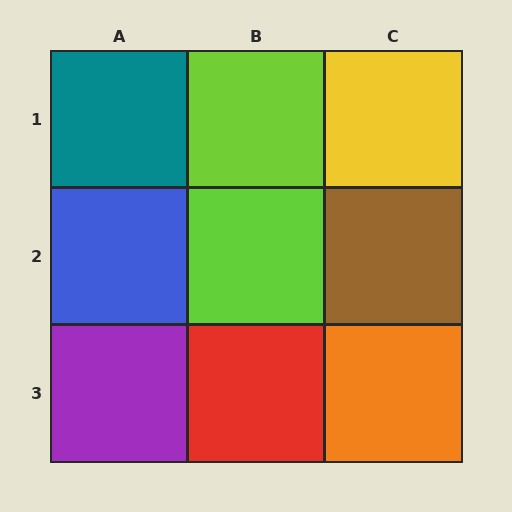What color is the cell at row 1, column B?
Lime.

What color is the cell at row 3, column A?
Purple.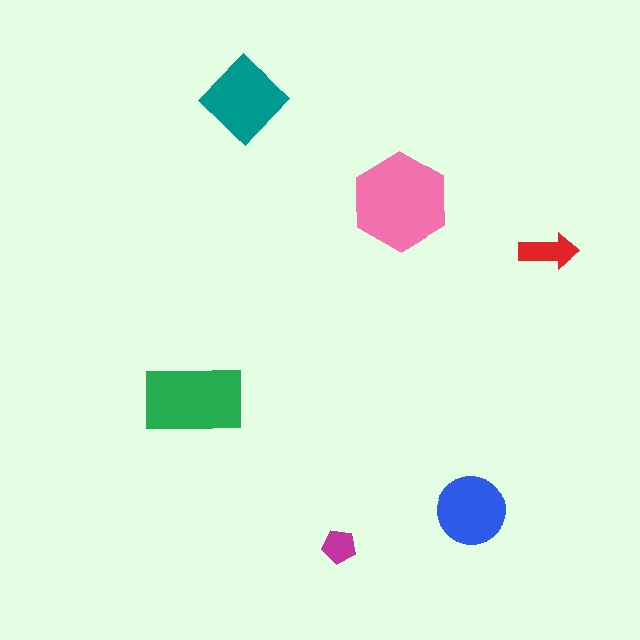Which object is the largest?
The pink hexagon.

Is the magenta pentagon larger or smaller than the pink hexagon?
Smaller.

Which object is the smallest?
The magenta pentagon.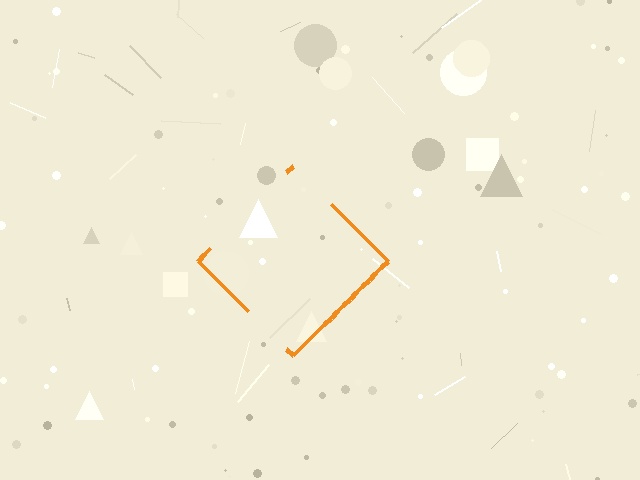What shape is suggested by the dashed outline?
The dashed outline suggests a diamond.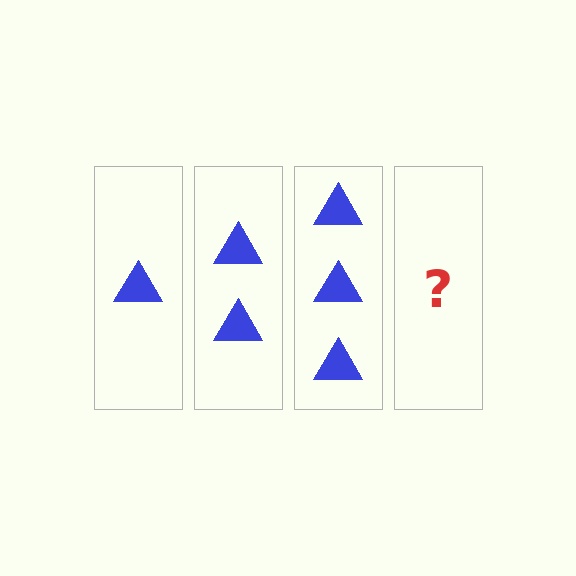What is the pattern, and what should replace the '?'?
The pattern is that each step adds one more triangle. The '?' should be 4 triangles.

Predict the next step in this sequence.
The next step is 4 triangles.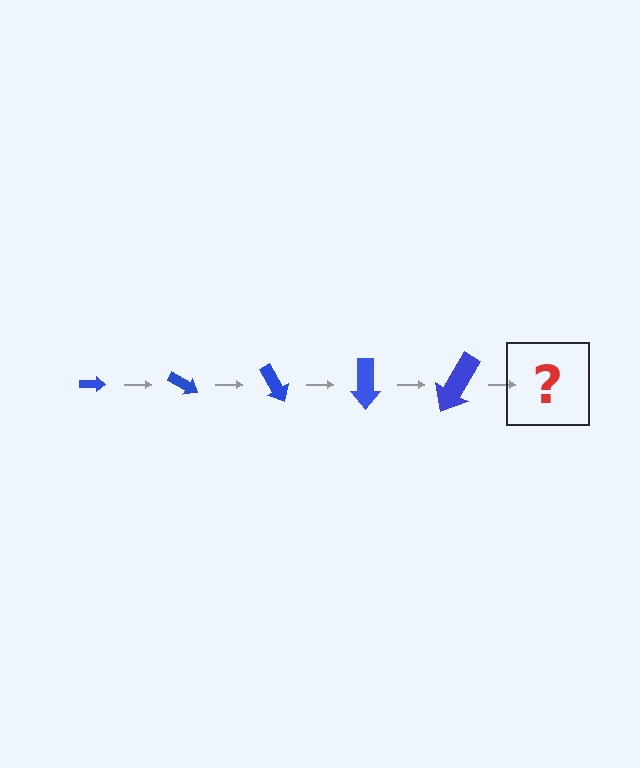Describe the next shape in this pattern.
It should be an arrow, larger than the previous one and rotated 150 degrees from the start.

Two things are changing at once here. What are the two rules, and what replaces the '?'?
The two rules are that the arrow grows larger each step and it rotates 30 degrees each step. The '?' should be an arrow, larger than the previous one and rotated 150 degrees from the start.